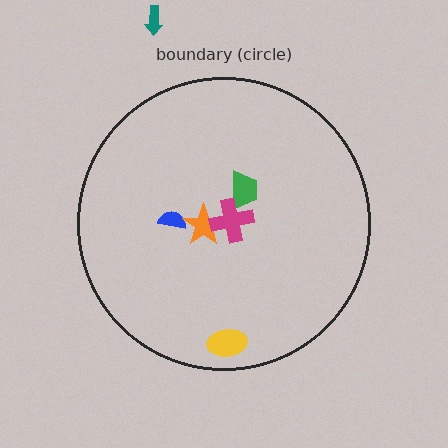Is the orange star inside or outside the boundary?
Inside.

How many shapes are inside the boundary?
5 inside, 1 outside.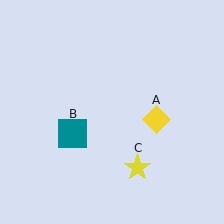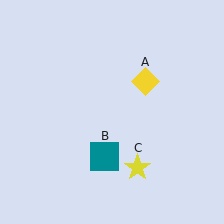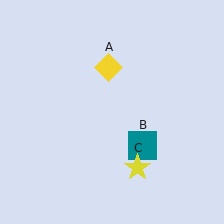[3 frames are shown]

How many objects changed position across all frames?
2 objects changed position: yellow diamond (object A), teal square (object B).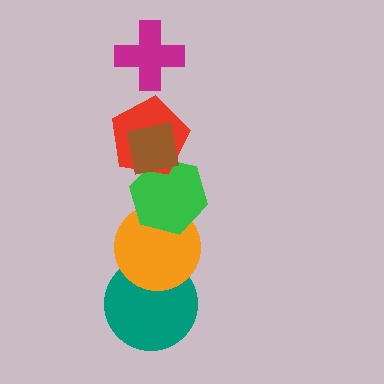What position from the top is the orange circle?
The orange circle is 5th from the top.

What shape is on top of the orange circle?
The green hexagon is on top of the orange circle.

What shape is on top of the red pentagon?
The brown square is on top of the red pentagon.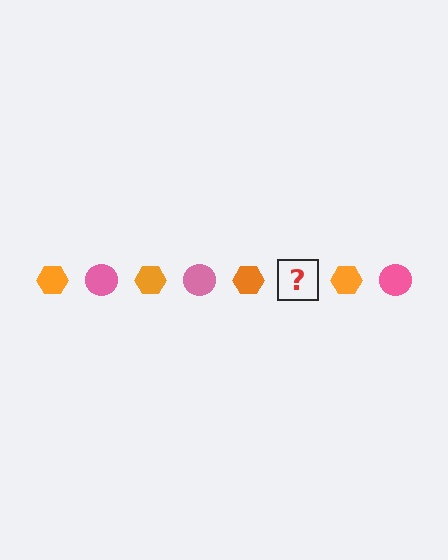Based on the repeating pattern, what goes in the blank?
The blank should be a pink circle.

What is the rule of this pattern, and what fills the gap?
The rule is that the pattern alternates between orange hexagon and pink circle. The gap should be filled with a pink circle.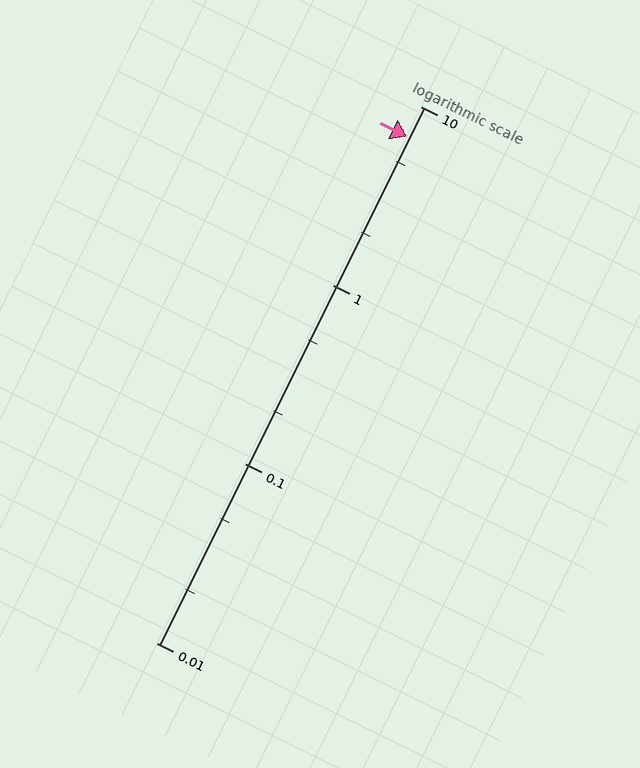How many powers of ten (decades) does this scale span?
The scale spans 3 decades, from 0.01 to 10.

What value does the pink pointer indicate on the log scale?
The pointer indicates approximately 6.8.